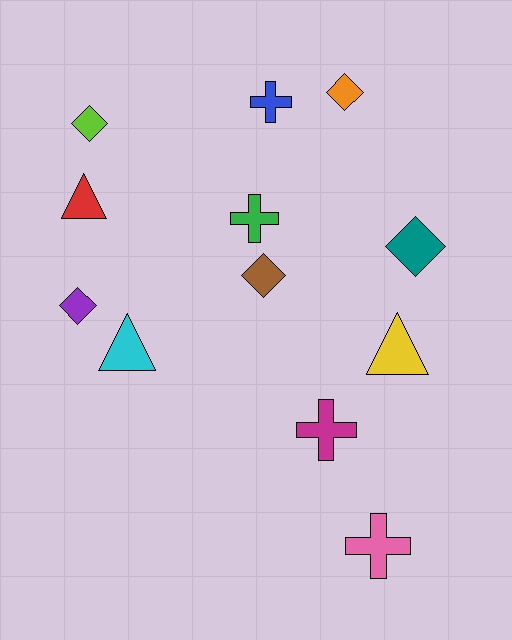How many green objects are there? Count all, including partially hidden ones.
There is 1 green object.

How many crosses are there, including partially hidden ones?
There are 4 crosses.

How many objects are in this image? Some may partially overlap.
There are 12 objects.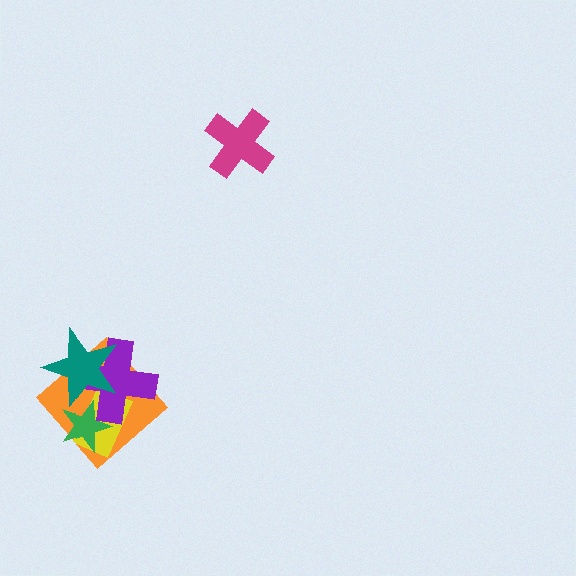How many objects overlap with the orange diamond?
4 objects overlap with the orange diamond.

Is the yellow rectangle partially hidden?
Yes, it is partially covered by another shape.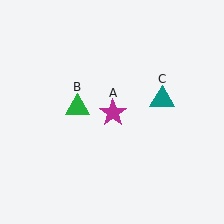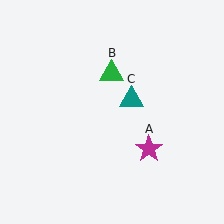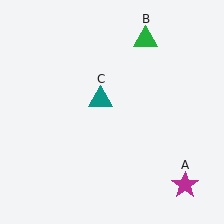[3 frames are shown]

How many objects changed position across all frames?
3 objects changed position: magenta star (object A), green triangle (object B), teal triangle (object C).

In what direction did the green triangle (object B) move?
The green triangle (object B) moved up and to the right.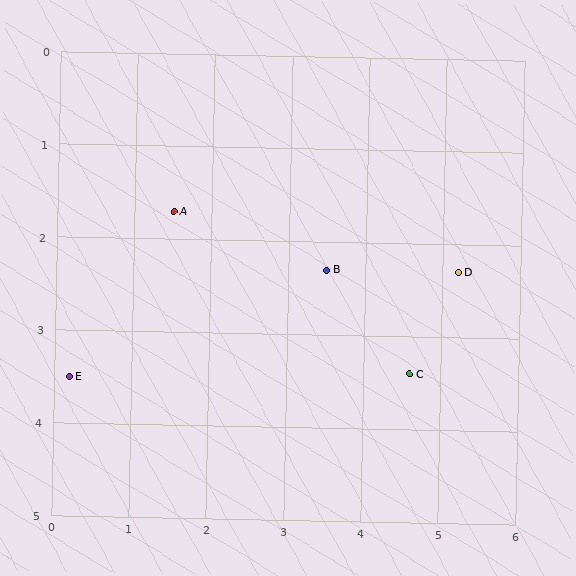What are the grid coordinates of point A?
Point A is at approximately (1.5, 1.7).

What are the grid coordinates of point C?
Point C is at approximately (4.6, 3.4).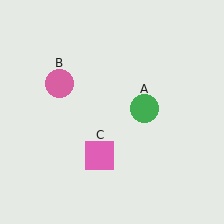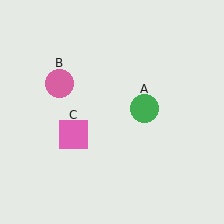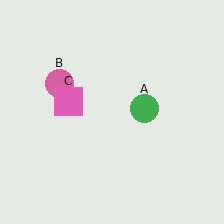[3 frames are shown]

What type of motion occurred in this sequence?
The pink square (object C) rotated clockwise around the center of the scene.